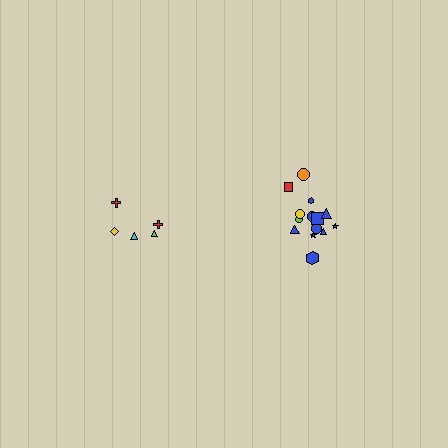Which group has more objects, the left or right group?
The right group.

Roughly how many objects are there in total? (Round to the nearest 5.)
Roughly 20 objects in total.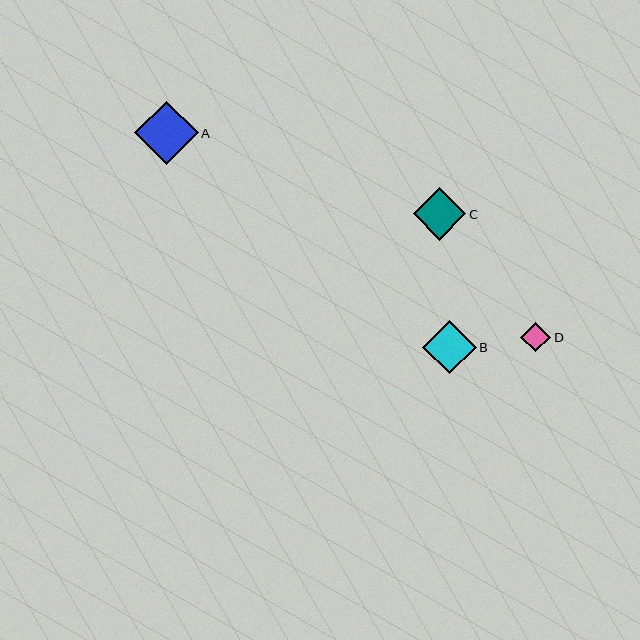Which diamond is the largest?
Diamond A is the largest with a size of approximately 64 pixels.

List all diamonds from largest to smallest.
From largest to smallest: A, B, C, D.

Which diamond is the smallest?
Diamond D is the smallest with a size of approximately 30 pixels.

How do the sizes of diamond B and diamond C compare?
Diamond B and diamond C are approximately the same size.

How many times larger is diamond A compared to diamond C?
Diamond A is approximately 1.2 times the size of diamond C.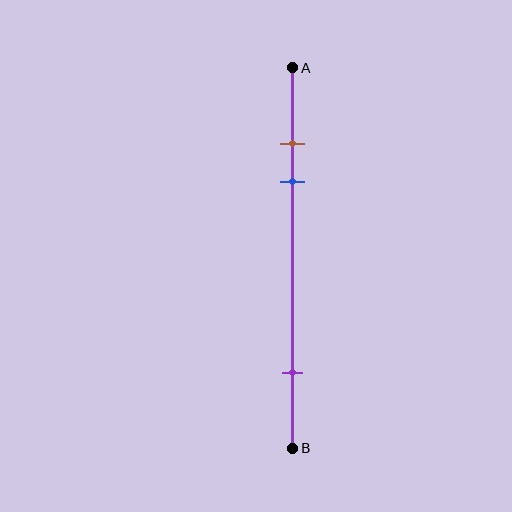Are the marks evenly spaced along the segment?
No, the marks are not evenly spaced.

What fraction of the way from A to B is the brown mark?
The brown mark is approximately 20% (0.2) of the way from A to B.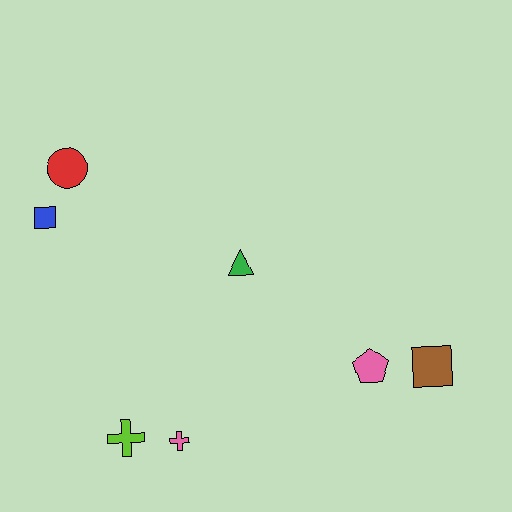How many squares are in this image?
There are 2 squares.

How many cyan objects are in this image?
There are no cyan objects.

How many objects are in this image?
There are 7 objects.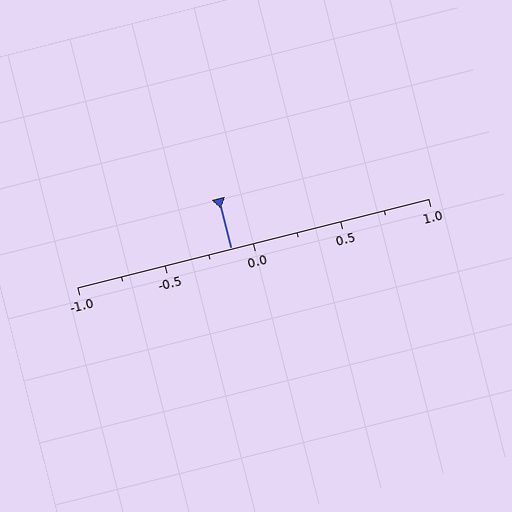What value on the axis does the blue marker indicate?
The marker indicates approximately -0.12.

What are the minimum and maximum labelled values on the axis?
The axis runs from -1.0 to 1.0.